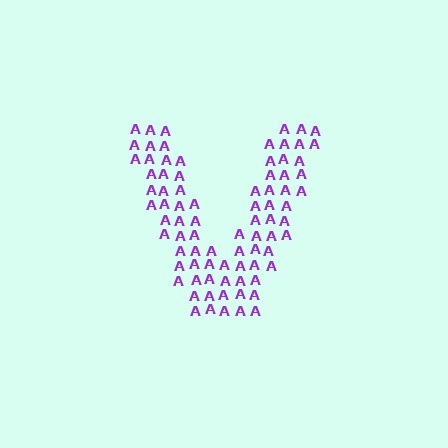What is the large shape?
The large shape is the letter V.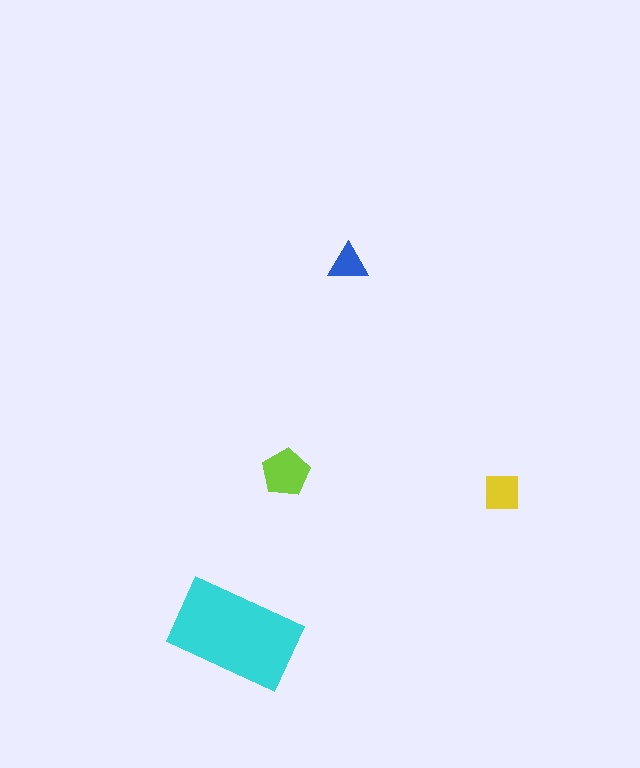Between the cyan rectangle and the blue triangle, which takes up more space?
The cyan rectangle.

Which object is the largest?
The cyan rectangle.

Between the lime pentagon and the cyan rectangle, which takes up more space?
The cyan rectangle.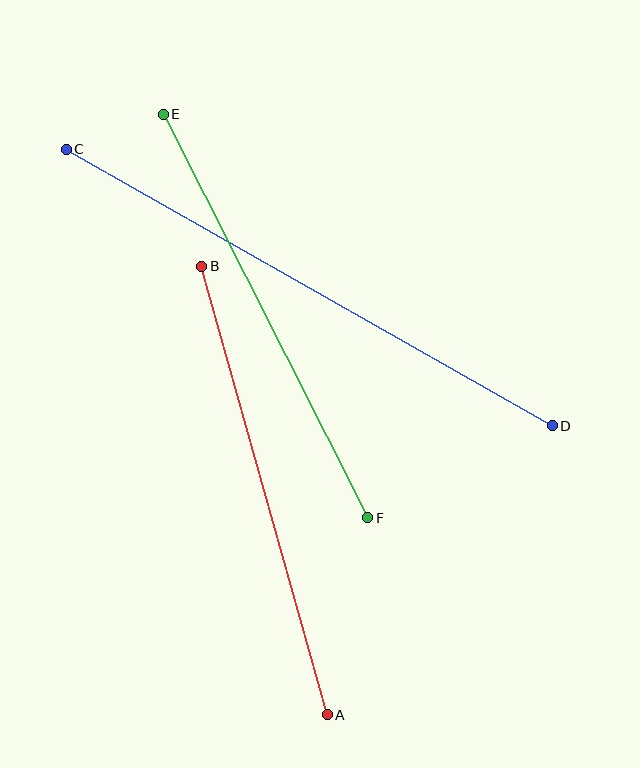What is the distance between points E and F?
The distance is approximately 452 pixels.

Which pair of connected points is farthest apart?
Points C and D are farthest apart.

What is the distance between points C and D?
The distance is approximately 560 pixels.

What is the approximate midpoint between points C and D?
The midpoint is at approximately (309, 288) pixels.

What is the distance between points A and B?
The distance is approximately 466 pixels.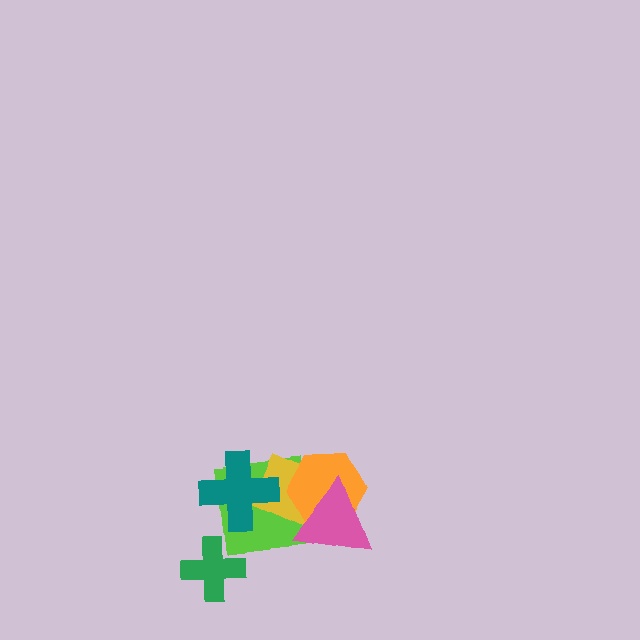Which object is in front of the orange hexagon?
The pink triangle is in front of the orange hexagon.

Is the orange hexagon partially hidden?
Yes, it is partially covered by another shape.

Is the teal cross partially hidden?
No, no other shape covers it.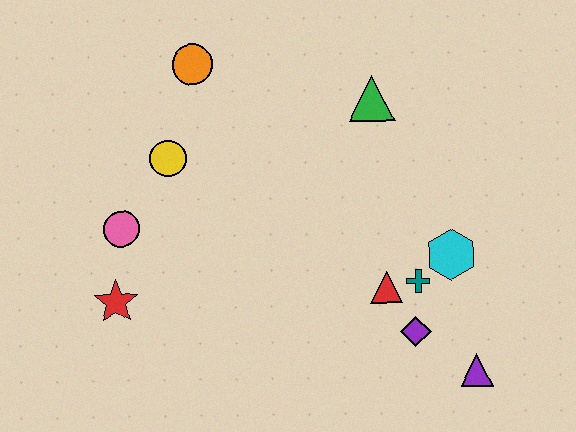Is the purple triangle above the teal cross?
No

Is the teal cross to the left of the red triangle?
No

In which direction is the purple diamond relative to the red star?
The purple diamond is to the right of the red star.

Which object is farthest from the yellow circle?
The purple triangle is farthest from the yellow circle.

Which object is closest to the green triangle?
The cyan hexagon is closest to the green triangle.